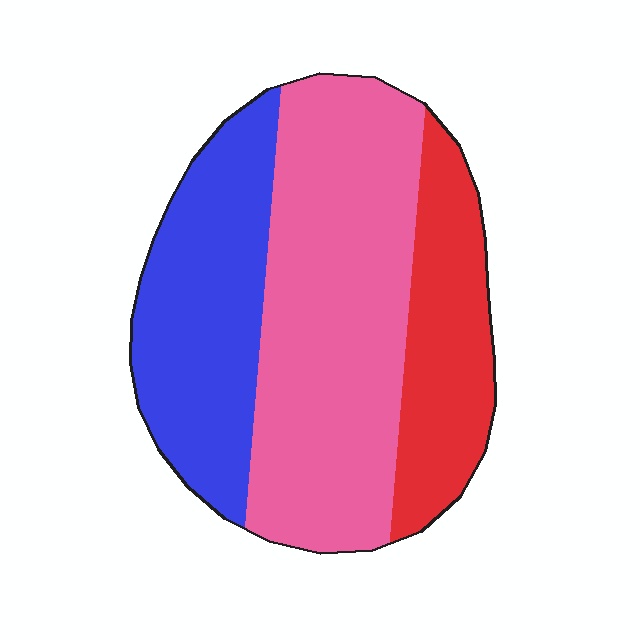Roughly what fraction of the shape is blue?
Blue takes up between a sixth and a third of the shape.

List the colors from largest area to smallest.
From largest to smallest: pink, blue, red.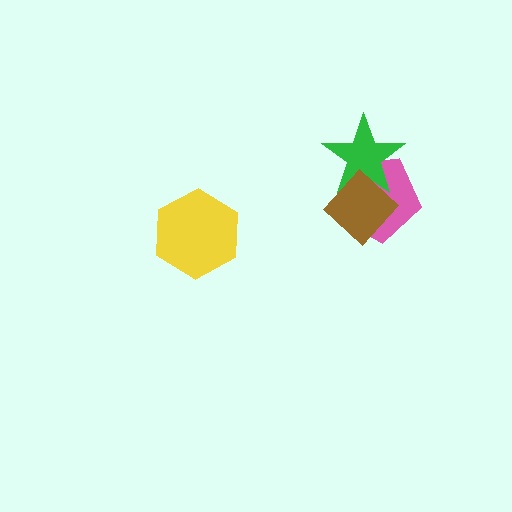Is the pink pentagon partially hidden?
Yes, it is partially covered by another shape.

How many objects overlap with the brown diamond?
2 objects overlap with the brown diamond.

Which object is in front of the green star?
The brown diamond is in front of the green star.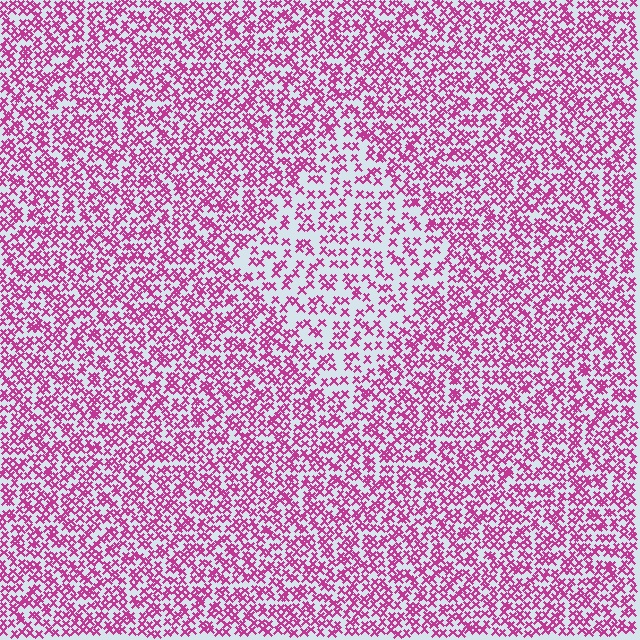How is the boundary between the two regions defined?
The boundary is defined by a change in element density (approximately 1.9x ratio). All elements are the same color, size, and shape.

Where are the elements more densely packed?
The elements are more densely packed outside the diamond boundary.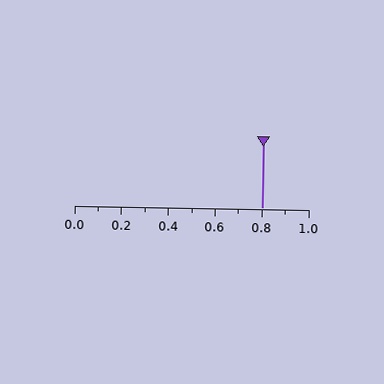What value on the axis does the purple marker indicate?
The marker indicates approximately 0.8.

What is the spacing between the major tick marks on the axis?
The major ticks are spaced 0.2 apart.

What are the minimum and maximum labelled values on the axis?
The axis runs from 0.0 to 1.0.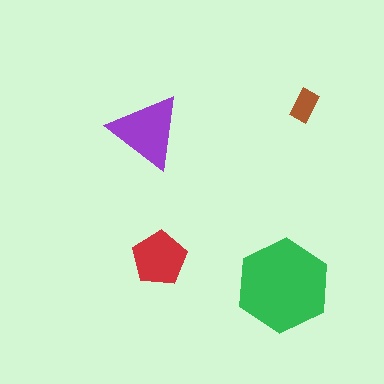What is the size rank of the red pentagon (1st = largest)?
3rd.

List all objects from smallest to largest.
The brown rectangle, the red pentagon, the purple triangle, the green hexagon.